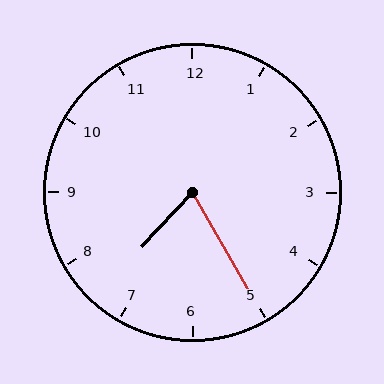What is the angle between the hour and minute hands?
Approximately 72 degrees.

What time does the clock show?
7:25.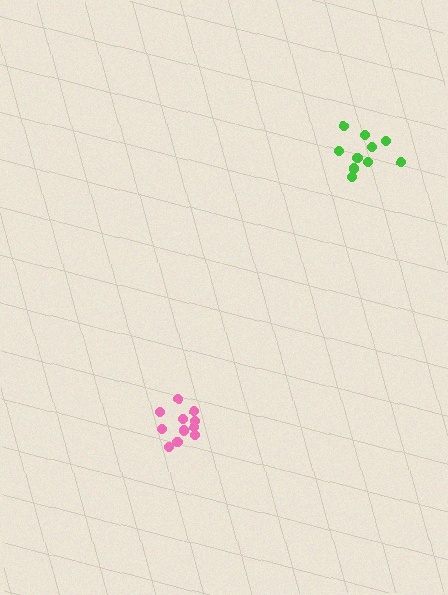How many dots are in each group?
Group 1: 11 dots, Group 2: 10 dots (21 total).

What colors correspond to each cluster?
The clusters are colored: pink, green.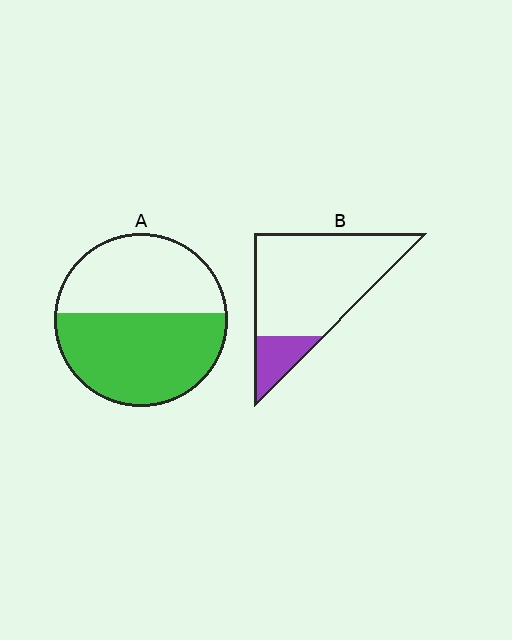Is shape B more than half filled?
No.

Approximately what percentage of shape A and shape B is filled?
A is approximately 55% and B is approximately 15%.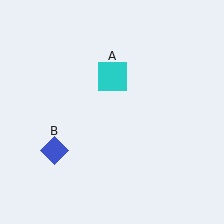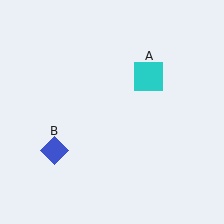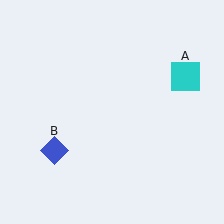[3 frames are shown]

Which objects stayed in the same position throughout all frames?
Blue diamond (object B) remained stationary.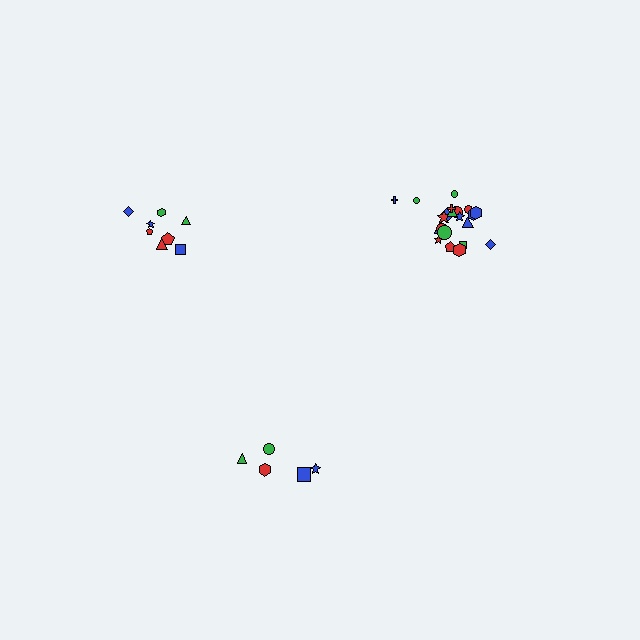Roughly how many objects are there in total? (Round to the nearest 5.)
Roughly 35 objects in total.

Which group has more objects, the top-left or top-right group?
The top-right group.